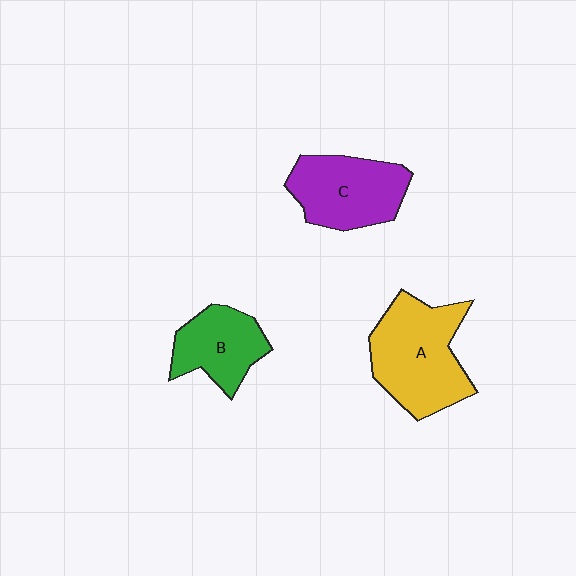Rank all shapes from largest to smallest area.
From largest to smallest: A (yellow), C (purple), B (green).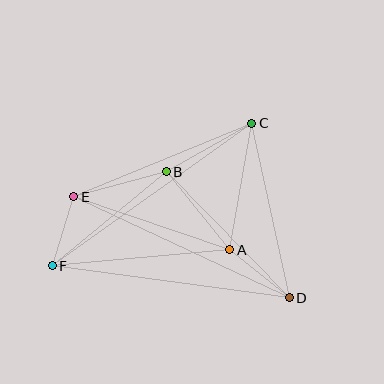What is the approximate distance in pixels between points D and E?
The distance between D and E is approximately 238 pixels.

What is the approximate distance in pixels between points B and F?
The distance between B and F is approximately 148 pixels.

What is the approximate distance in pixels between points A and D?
The distance between A and D is approximately 76 pixels.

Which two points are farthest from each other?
Points C and F are farthest from each other.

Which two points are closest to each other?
Points E and F are closest to each other.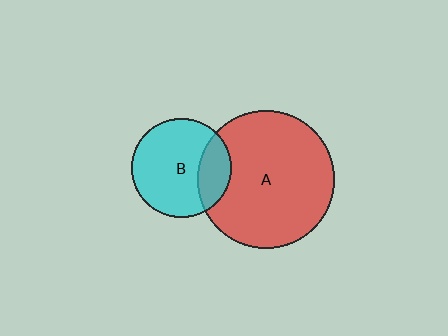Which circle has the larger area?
Circle A (red).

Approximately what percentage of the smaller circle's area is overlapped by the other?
Approximately 25%.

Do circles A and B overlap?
Yes.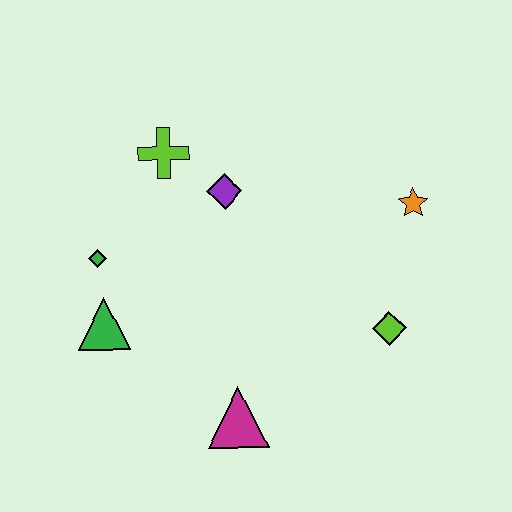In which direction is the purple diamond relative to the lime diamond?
The purple diamond is to the left of the lime diamond.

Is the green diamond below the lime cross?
Yes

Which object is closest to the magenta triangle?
The green triangle is closest to the magenta triangle.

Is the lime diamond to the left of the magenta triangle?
No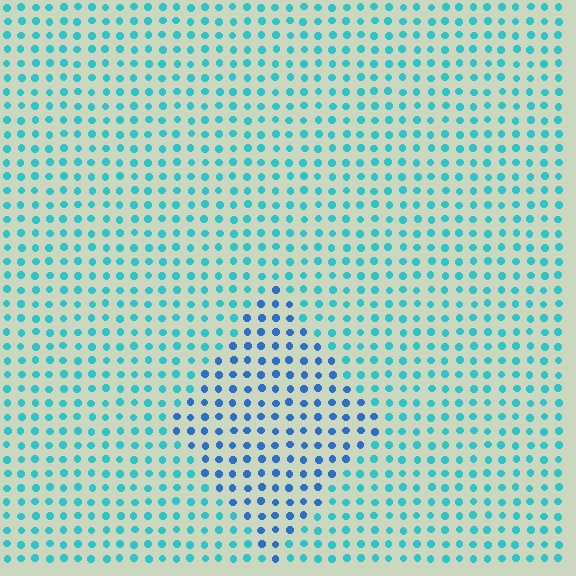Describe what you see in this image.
The image is filled with small cyan elements in a uniform arrangement. A diamond-shaped region is visible where the elements are tinted to a slightly different hue, forming a subtle color boundary.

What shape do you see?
I see a diamond.